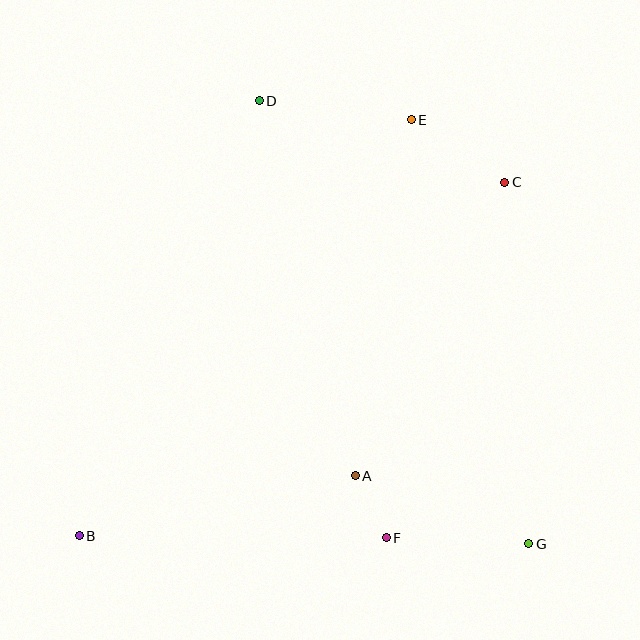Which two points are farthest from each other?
Points B and C are farthest from each other.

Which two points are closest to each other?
Points A and F are closest to each other.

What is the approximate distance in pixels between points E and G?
The distance between E and G is approximately 440 pixels.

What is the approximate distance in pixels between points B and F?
The distance between B and F is approximately 307 pixels.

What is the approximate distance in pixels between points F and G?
The distance between F and G is approximately 142 pixels.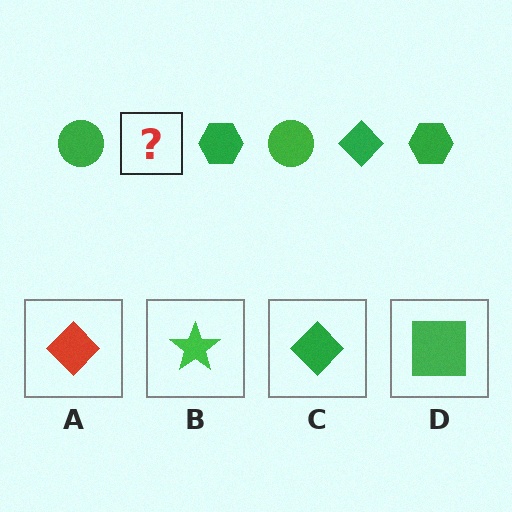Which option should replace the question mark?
Option C.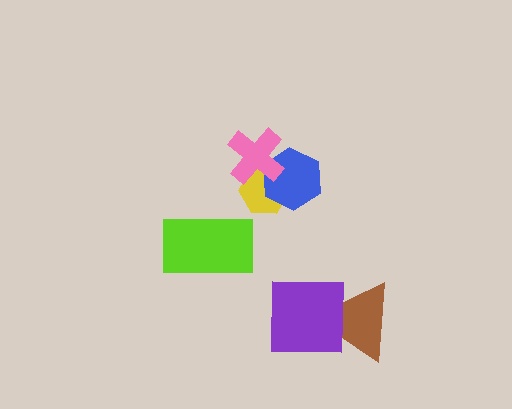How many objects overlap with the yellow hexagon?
2 objects overlap with the yellow hexagon.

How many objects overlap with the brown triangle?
1 object overlaps with the brown triangle.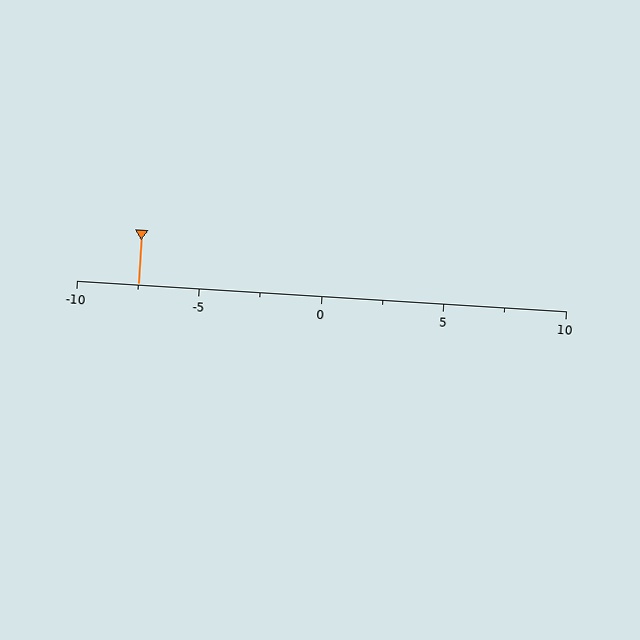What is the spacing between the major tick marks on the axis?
The major ticks are spaced 5 apart.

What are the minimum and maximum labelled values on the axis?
The axis runs from -10 to 10.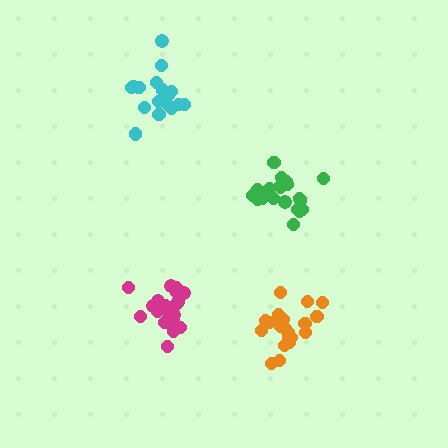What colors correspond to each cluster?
The clusters are colored: magenta, orange, cyan, green.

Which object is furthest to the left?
The cyan cluster is leftmost.